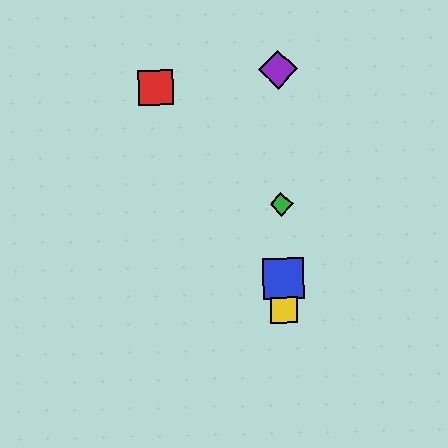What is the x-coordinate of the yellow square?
The yellow square is at x≈284.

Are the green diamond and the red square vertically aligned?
No, the green diamond is at x≈281 and the red square is at x≈156.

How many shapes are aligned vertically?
4 shapes (the blue square, the green diamond, the yellow square, the purple diamond) are aligned vertically.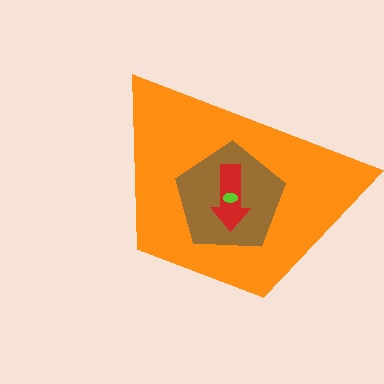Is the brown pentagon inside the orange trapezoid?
Yes.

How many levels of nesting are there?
4.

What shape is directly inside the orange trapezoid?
The brown pentagon.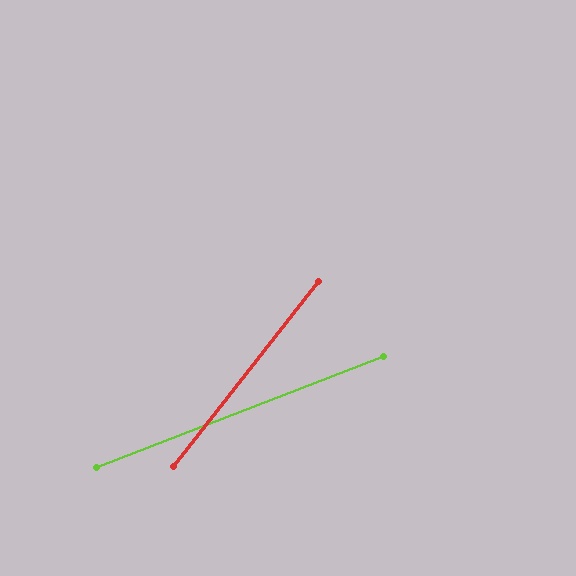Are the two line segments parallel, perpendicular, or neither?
Neither parallel nor perpendicular — they differ by about 30°.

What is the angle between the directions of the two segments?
Approximately 30 degrees.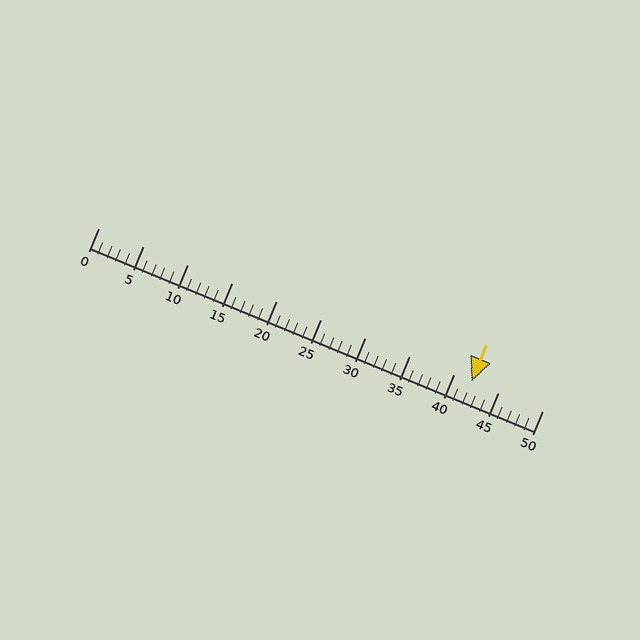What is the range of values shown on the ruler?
The ruler shows values from 0 to 50.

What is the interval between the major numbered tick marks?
The major tick marks are spaced 5 units apart.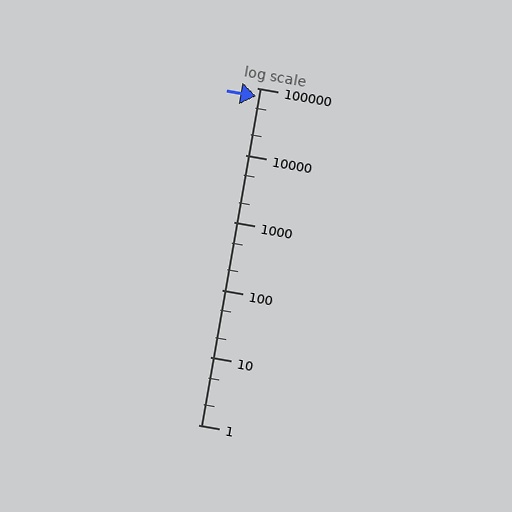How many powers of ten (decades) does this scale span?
The scale spans 5 decades, from 1 to 100000.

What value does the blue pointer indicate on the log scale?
The pointer indicates approximately 74000.